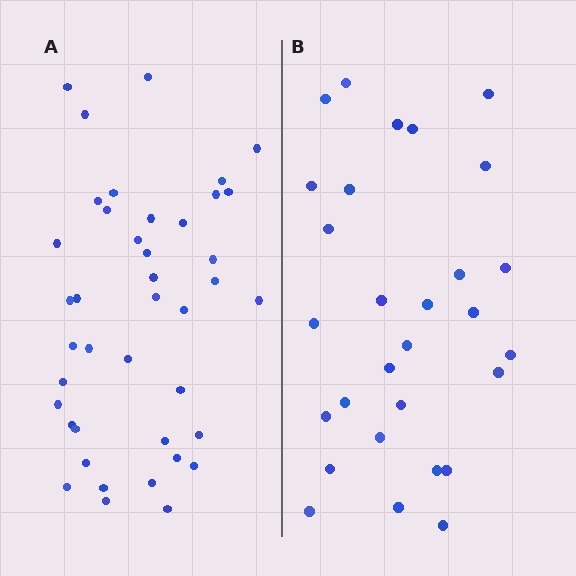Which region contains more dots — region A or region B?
Region A (the left region) has more dots.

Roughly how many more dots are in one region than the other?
Region A has roughly 12 or so more dots than region B.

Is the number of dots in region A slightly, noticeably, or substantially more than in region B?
Region A has noticeably more, but not dramatically so. The ratio is roughly 1.4 to 1.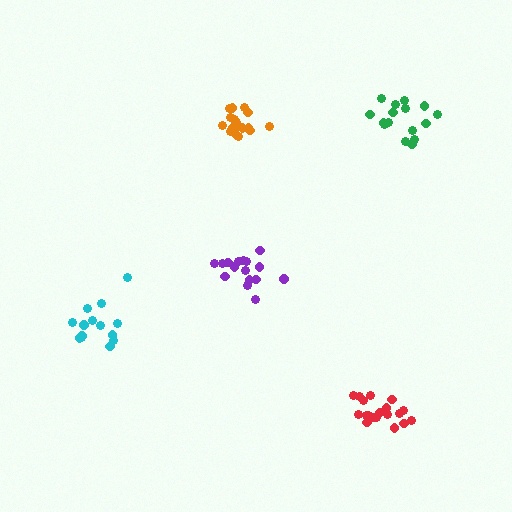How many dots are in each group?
Group 1: 16 dots, Group 2: 14 dots, Group 3: 17 dots, Group 4: 19 dots, Group 5: 19 dots (85 total).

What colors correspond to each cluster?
The clusters are colored: green, cyan, purple, red, orange.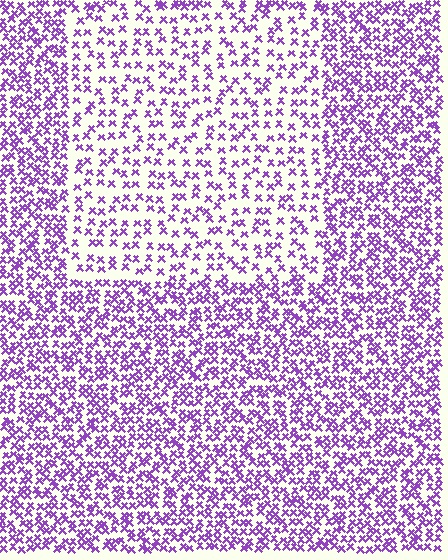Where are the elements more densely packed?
The elements are more densely packed outside the rectangle boundary.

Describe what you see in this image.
The image contains small purple elements arranged at two different densities. A rectangle-shaped region is visible where the elements are less densely packed than the surrounding area.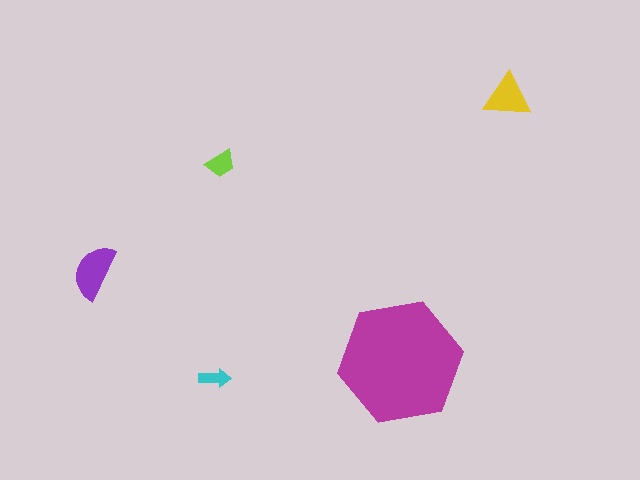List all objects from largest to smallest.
The magenta hexagon, the purple semicircle, the yellow triangle, the lime trapezoid, the cyan arrow.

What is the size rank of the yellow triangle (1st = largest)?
3rd.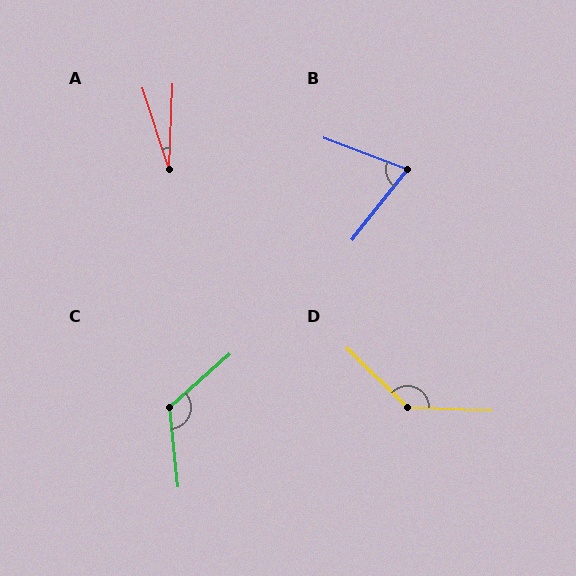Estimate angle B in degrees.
Approximately 72 degrees.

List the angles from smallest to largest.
A (20°), B (72°), C (125°), D (138°).